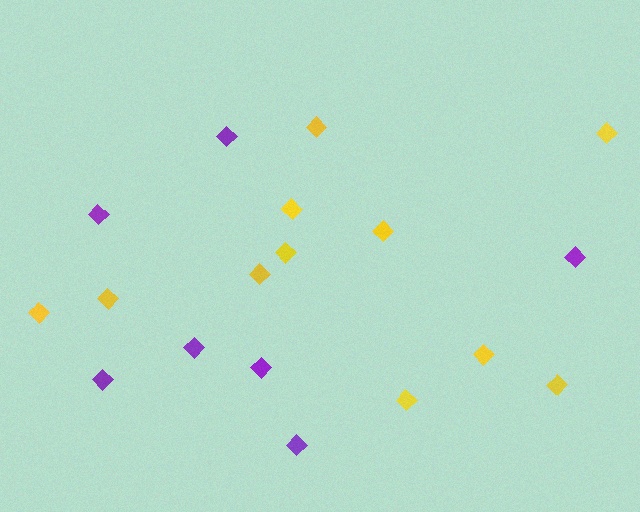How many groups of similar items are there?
There are 2 groups: one group of yellow diamonds (11) and one group of purple diamonds (7).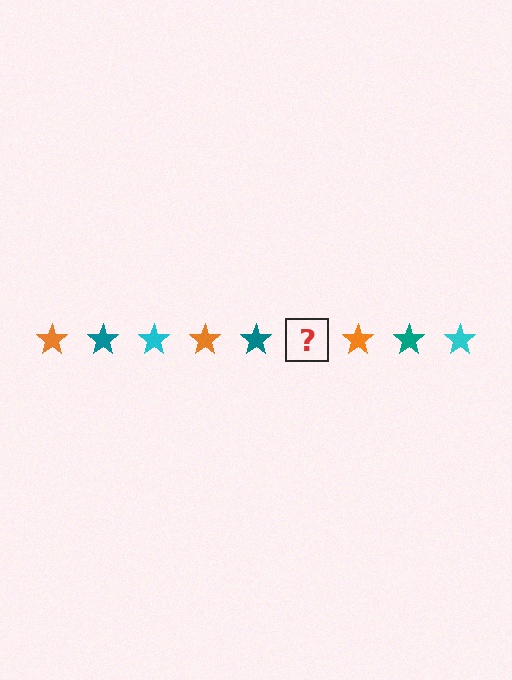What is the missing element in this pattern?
The missing element is a cyan star.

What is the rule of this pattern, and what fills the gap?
The rule is that the pattern cycles through orange, teal, cyan stars. The gap should be filled with a cyan star.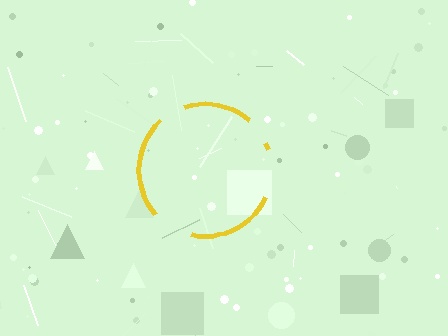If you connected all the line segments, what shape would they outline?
They would outline a circle.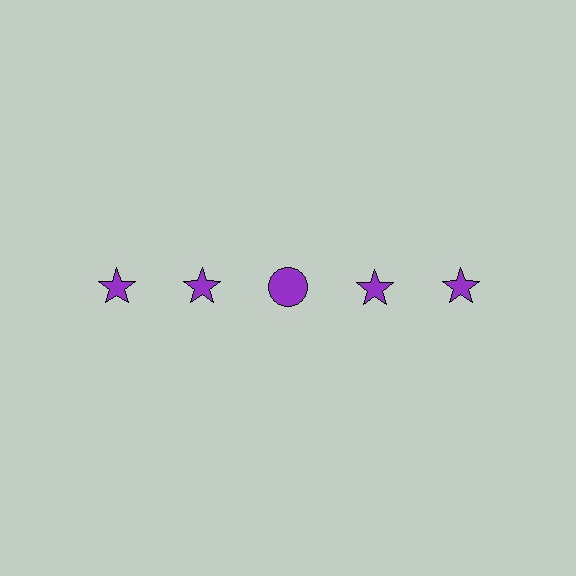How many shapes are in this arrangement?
There are 5 shapes arranged in a grid pattern.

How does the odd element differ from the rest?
It has a different shape: circle instead of star.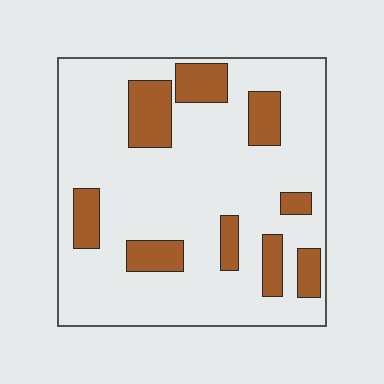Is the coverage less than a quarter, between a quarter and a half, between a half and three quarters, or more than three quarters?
Less than a quarter.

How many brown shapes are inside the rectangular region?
9.